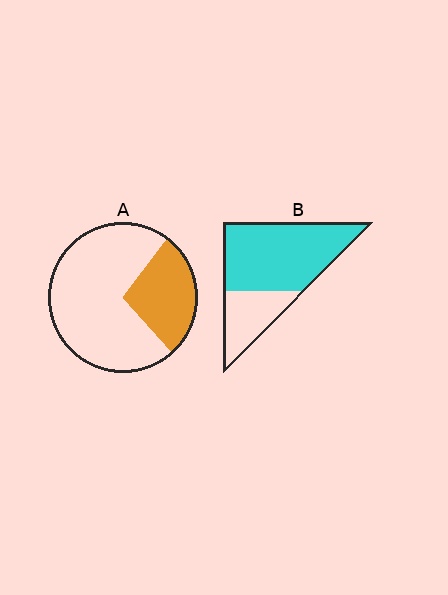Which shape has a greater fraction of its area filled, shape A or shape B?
Shape B.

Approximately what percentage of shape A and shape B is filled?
A is approximately 30% and B is approximately 70%.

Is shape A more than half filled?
No.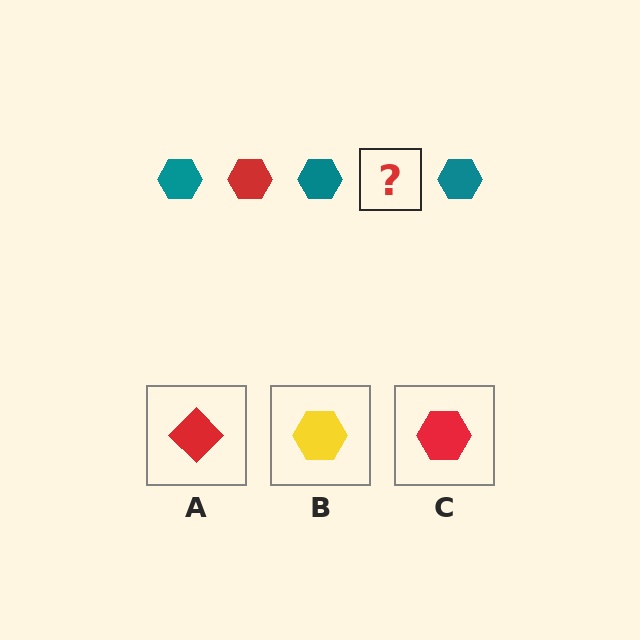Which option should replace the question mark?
Option C.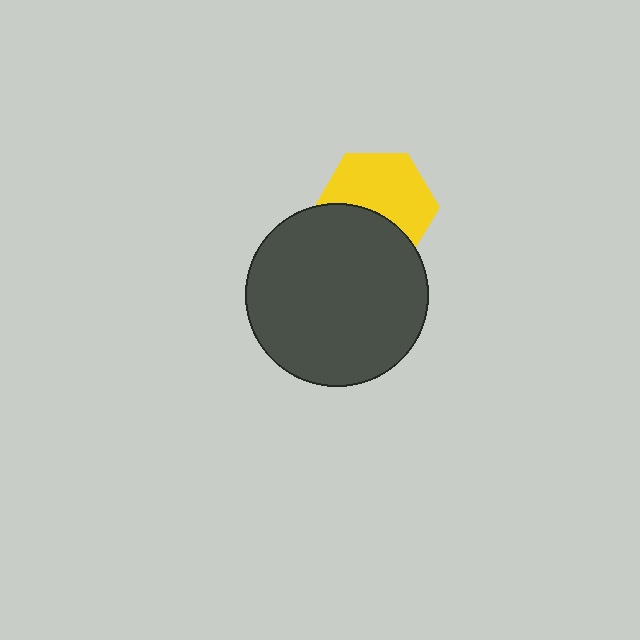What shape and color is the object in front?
The object in front is a dark gray circle.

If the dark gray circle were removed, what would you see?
You would see the complete yellow hexagon.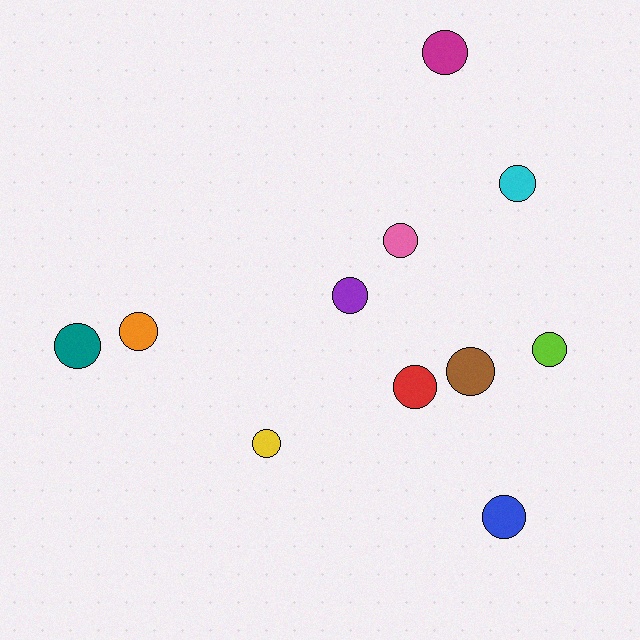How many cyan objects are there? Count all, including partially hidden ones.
There is 1 cyan object.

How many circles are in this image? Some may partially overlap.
There are 11 circles.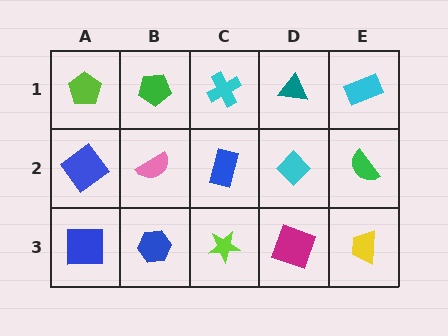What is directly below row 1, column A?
A blue diamond.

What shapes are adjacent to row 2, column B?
A green pentagon (row 1, column B), a blue hexagon (row 3, column B), a blue diamond (row 2, column A), a blue rectangle (row 2, column C).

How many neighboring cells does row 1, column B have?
3.